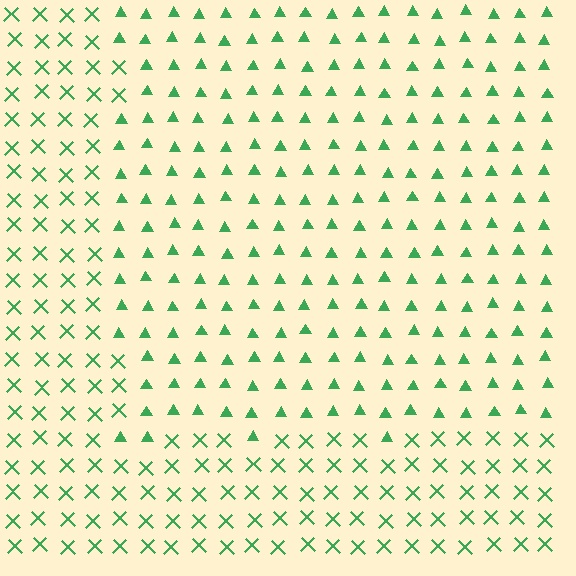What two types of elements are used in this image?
The image uses triangles inside the rectangle region and X marks outside it.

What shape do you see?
I see a rectangle.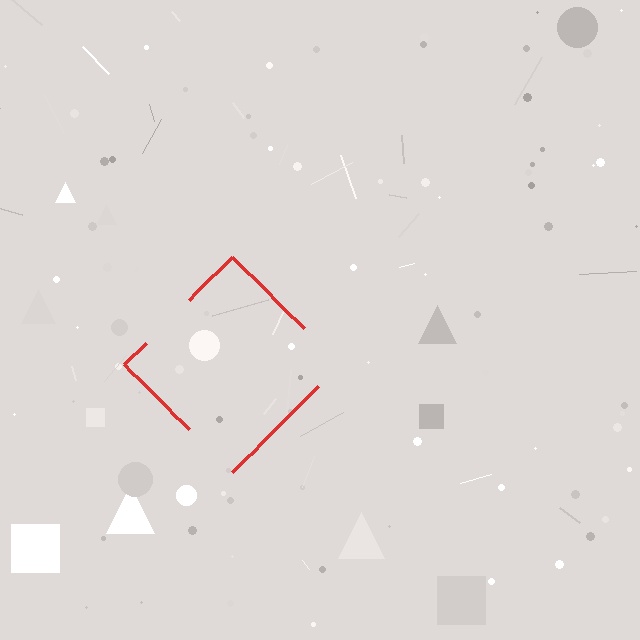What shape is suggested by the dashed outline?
The dashed outline suggests a diamond.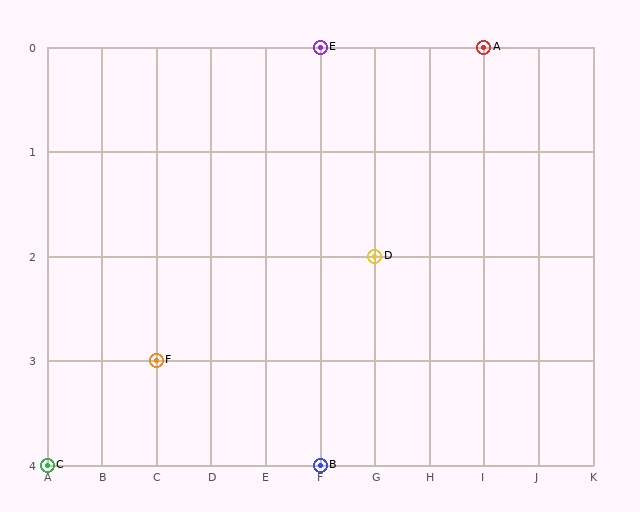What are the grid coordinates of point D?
Point D is at grid coordinates (G, 2).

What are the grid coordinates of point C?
Point C is at grid coordinates (A, 4).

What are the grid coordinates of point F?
Point F is at grid coordinates (C, 3).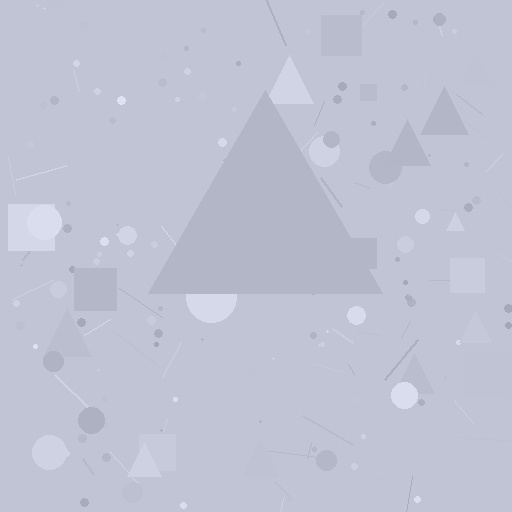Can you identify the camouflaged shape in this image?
The camouflaged shape is a triangle.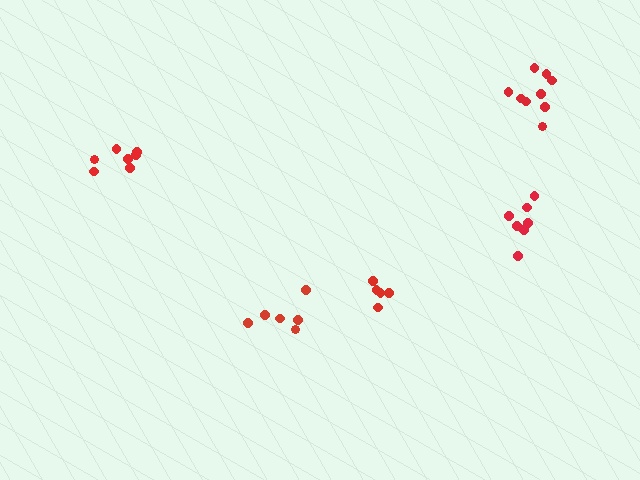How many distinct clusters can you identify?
There are 5 distinct clusters.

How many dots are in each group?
Group 1: 7 dots, Group 2: 8 dots, Group 3: 5 dots, Group 4: 7 dots, Group 5: 9 dots (36 total).